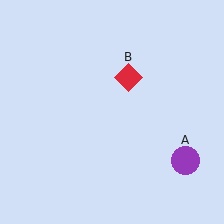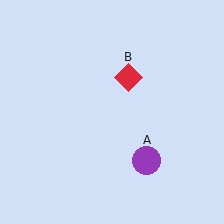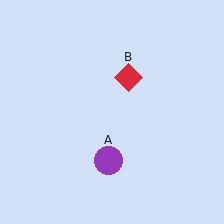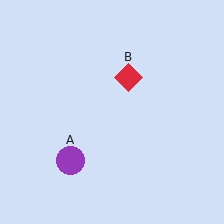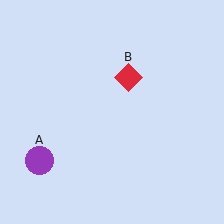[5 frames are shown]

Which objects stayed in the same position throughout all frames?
Red diamond (object B) remained stationary.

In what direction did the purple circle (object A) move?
The purple circle (object A) moved left.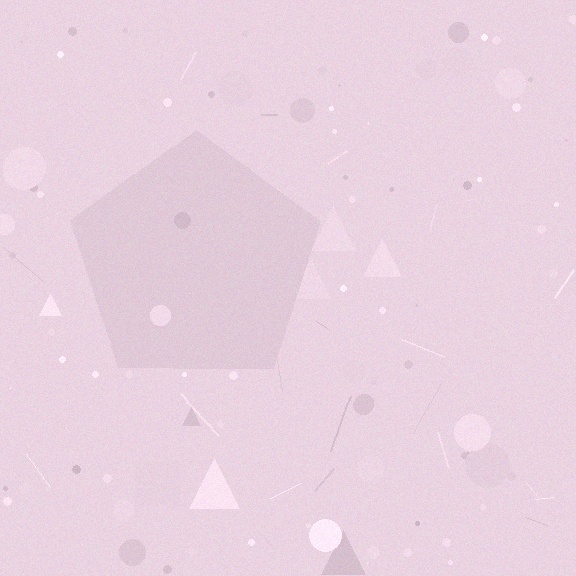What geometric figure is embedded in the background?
A pentagon is embedded in the background.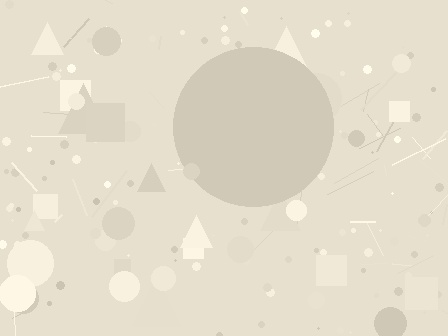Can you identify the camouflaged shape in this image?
The camouflaged shape is a circle.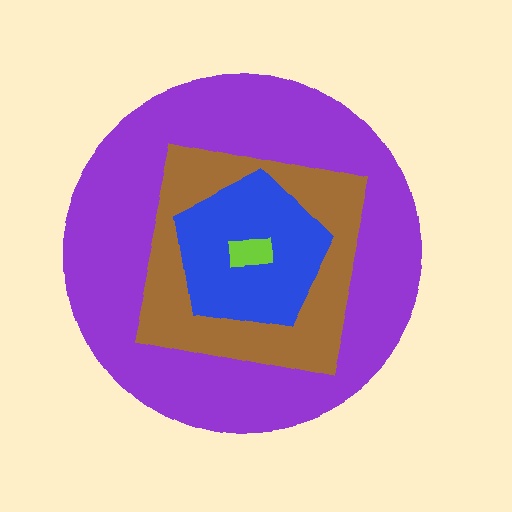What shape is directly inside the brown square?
The blue pentagon.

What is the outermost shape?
The purple circle.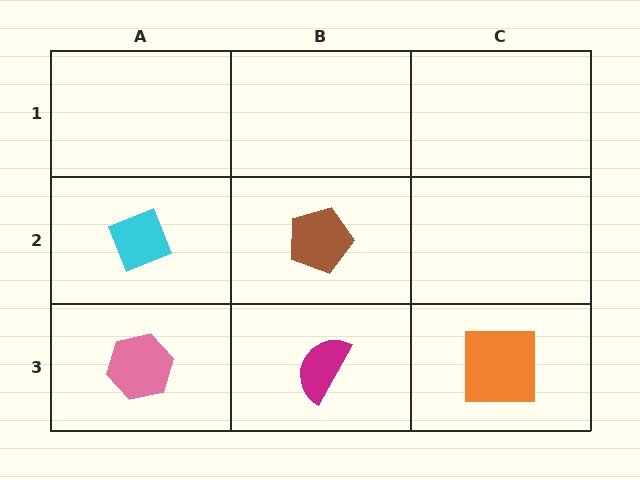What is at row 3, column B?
A magenta semicircle.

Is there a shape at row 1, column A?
No, that cell is empty.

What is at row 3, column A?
A pink hexagon.